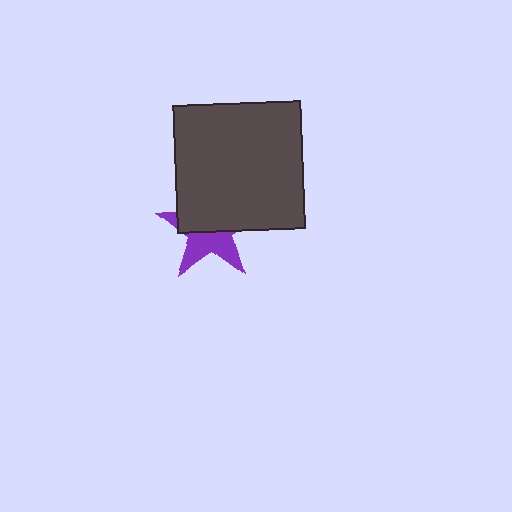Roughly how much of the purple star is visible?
A small part of it is visible (roughly 44%).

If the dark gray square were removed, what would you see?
You would see the complete purple star.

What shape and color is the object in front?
The object in front is a dark gray square.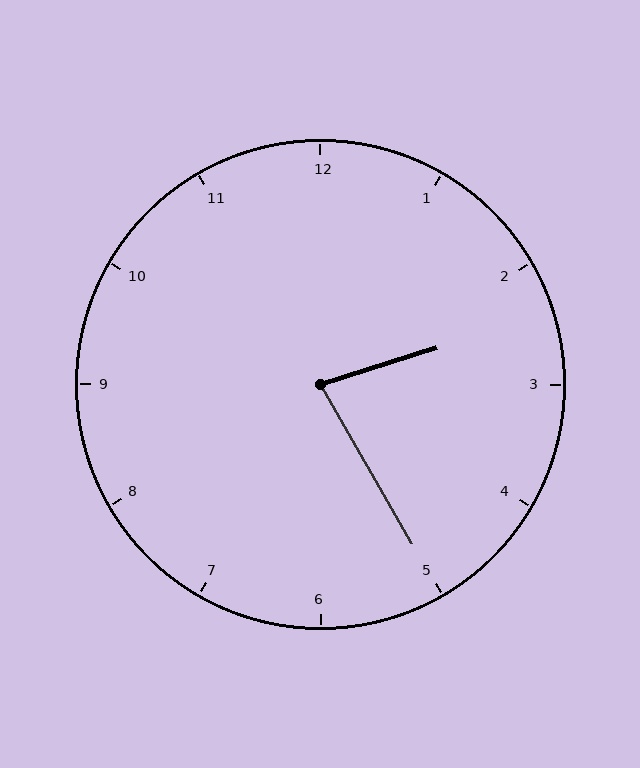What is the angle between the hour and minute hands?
Approximately 78 degrees.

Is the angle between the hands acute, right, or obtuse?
It is acute.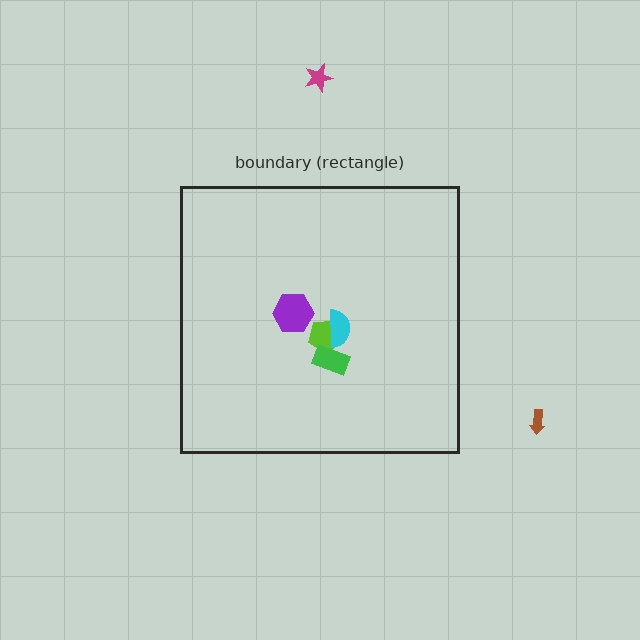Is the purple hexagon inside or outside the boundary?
Inside.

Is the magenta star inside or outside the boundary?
Outside.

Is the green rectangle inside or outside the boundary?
Inside.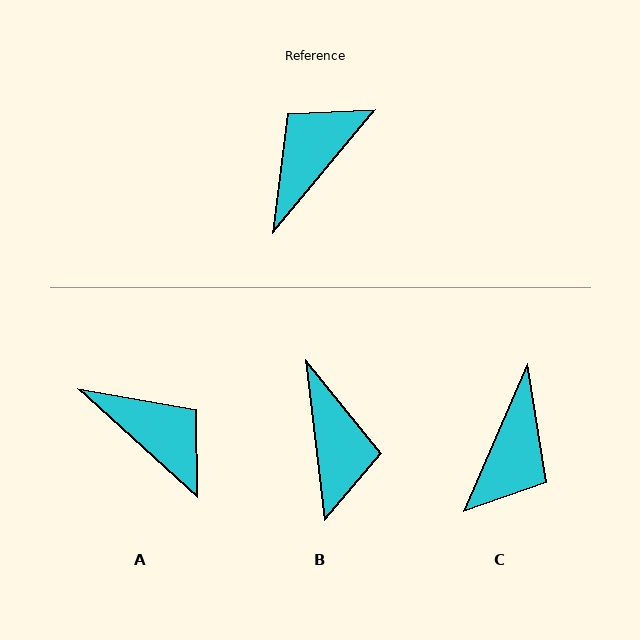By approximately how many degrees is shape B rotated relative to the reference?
Approximately 133 degrees clockwise.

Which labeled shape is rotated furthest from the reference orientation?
C, about 164 degrees away.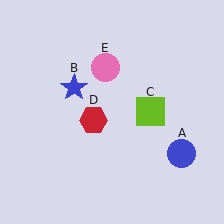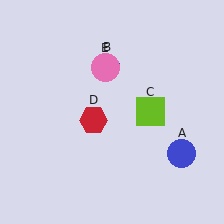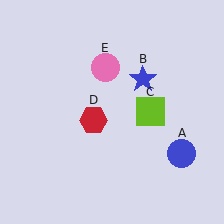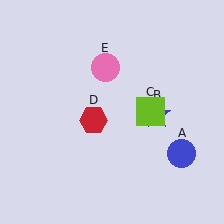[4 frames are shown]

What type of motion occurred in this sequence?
The blue star (object B) rotated clockwise around the center of the scene.